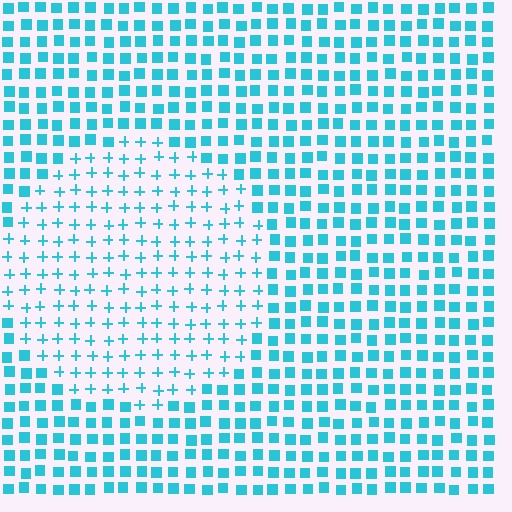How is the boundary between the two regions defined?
The boundary is defined by a change in element shape: plus signs inside vs. squares outside. All elements share the same color and spacing.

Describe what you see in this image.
The image is filled with small cyan elements arranged in a uniform grid. A circle-shaped region contains plus signs, while the surrounding area contains squares. The boundary is defined purely by the change in element shape.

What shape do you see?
I see a circle.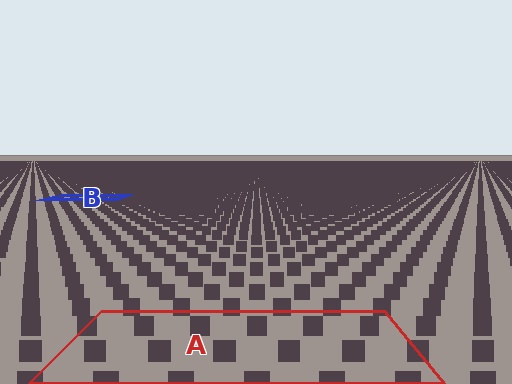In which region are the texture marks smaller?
The texture marks are smaller in region B, because it is farther away.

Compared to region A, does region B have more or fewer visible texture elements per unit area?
Region B has more texture elements per unit area — they are packed more densely because it is farther away.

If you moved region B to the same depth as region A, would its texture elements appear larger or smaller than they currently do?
They would appear larger. At a closer depth, the same texture elements are projected at a bigger on-screen size.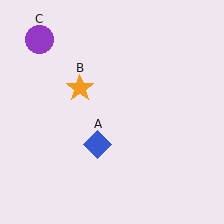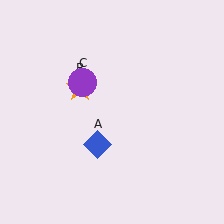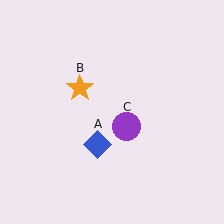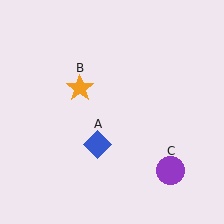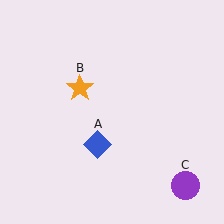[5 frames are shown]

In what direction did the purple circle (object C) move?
The purple circle (object C) moved down and to the right.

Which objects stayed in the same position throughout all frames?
Blue diamond (object A) and orange star (object B) remained stationary.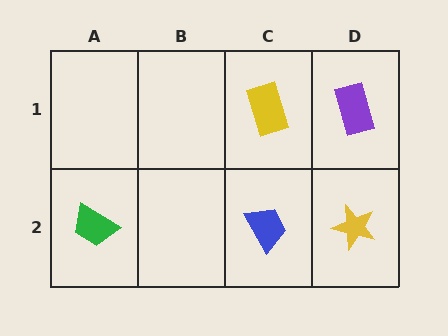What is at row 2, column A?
A green trapezoid.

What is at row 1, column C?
A yellow rectangle.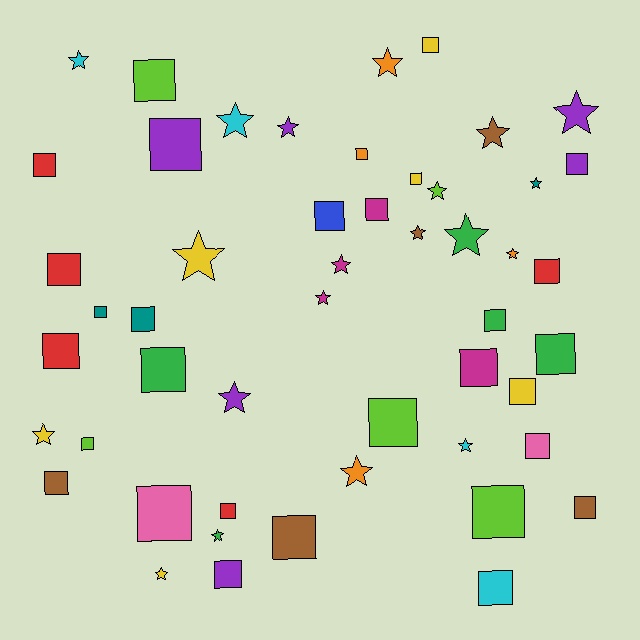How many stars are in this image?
There are 20 stars.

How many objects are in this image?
There are 50 objects.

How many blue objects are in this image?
There is 1 blue object.